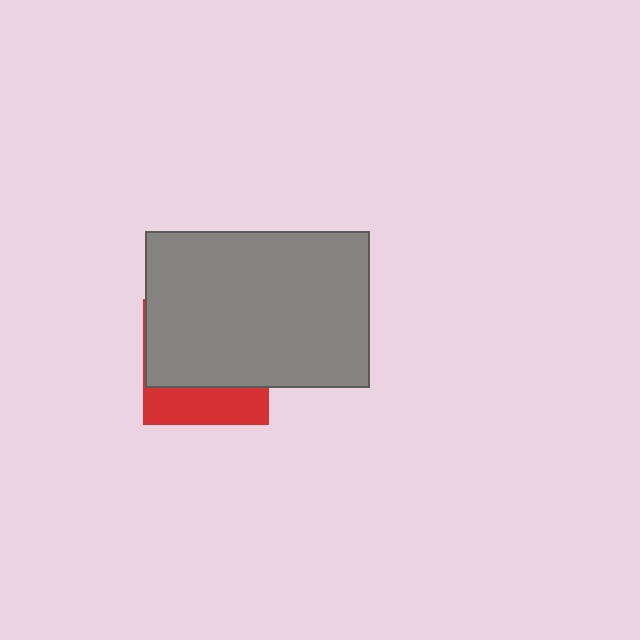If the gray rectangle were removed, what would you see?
You would see the complete red square.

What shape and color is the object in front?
The object in front is a gray rectangle.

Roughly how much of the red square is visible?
A small part of it is visible (roughly 31%).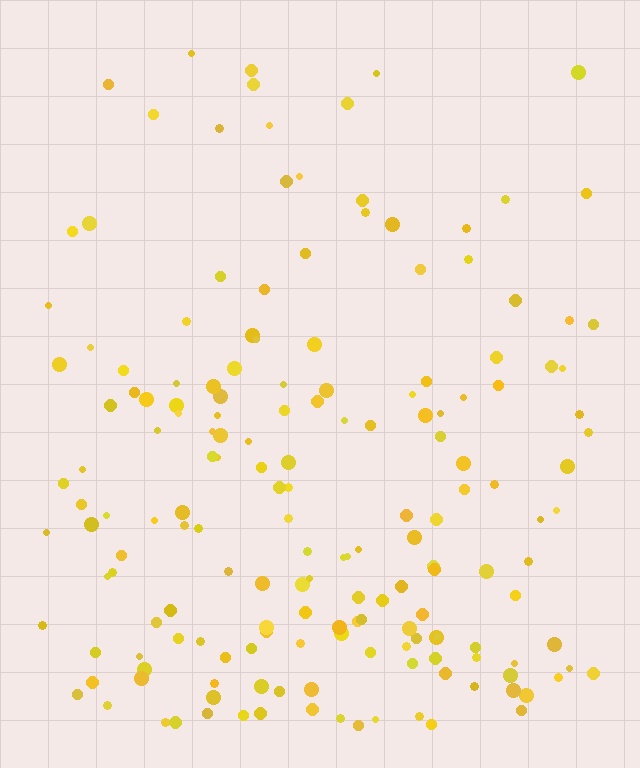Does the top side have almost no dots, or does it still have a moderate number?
Still a moderate number, just noticeably fewer than the bottom.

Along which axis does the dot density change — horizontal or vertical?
Vertical.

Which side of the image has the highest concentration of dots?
The bottom.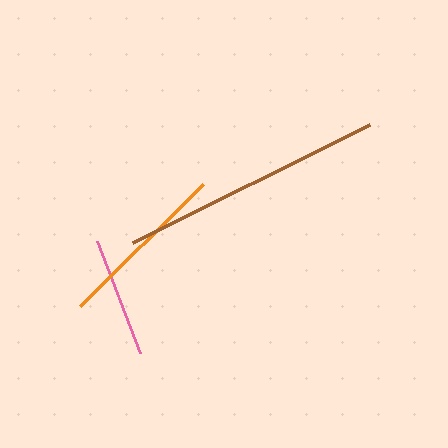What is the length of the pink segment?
The pink segment is approximately 120 pixels long.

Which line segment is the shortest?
The pink line is the shortest at approximately 120 pixels.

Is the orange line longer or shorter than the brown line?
The brown line is longer than the orange line.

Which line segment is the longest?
The brown line is the longest at approximately 265 pixels.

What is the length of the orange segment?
The orange segment is approximately 173 pixels long.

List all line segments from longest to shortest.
From longest to shortest: brown, orange, pink.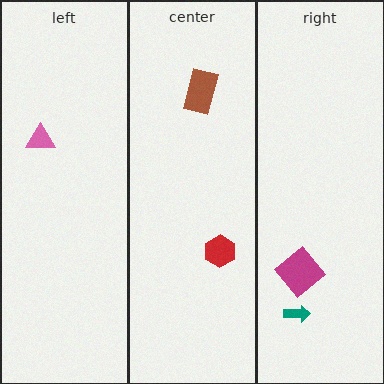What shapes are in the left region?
The pink triangle.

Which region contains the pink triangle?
The left region.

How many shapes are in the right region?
2.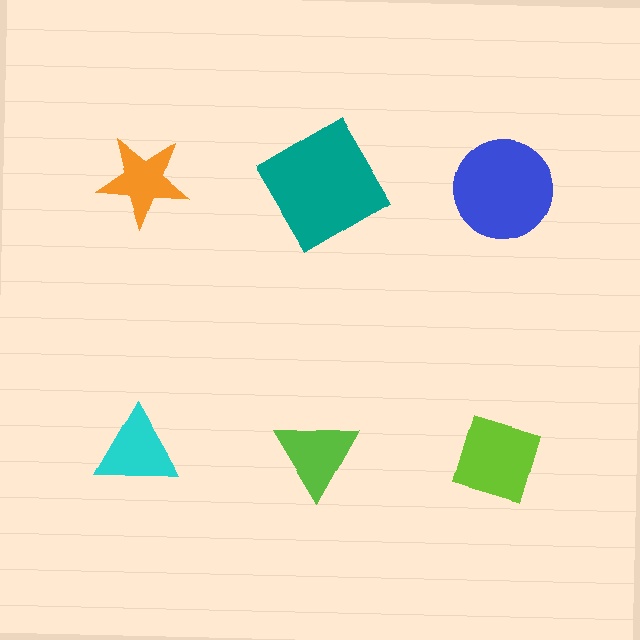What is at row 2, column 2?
A lime triangle.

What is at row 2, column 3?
A lime diamond.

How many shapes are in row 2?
3 shapes.